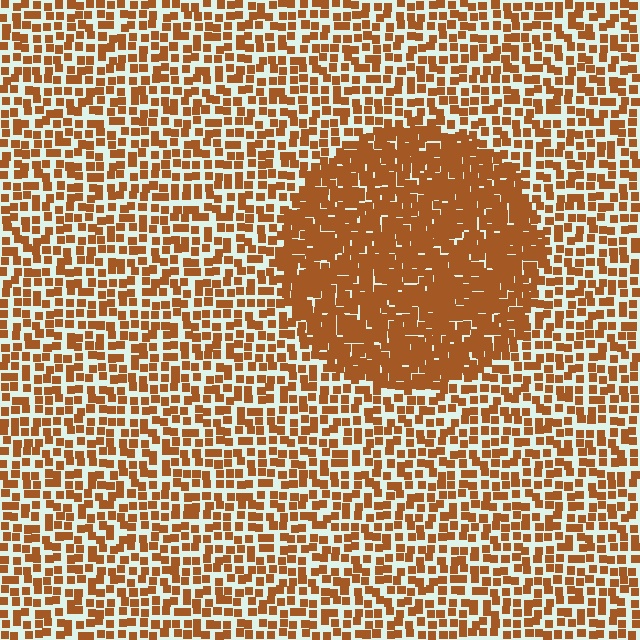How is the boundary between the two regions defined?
The boundary is defined by a change in element density (approximately 2.0x ratio). All elements are the same color, size, and shape.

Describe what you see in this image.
The image contains small brown elements arranged at two different densities. A circle-shaped region is visible where the elements are more densely packed than the surrounding area.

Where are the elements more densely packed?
The elements are more densely packed inside the circle boundary.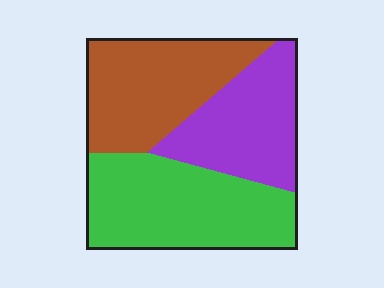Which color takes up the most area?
Green, at roughly 40%.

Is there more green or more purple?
Green.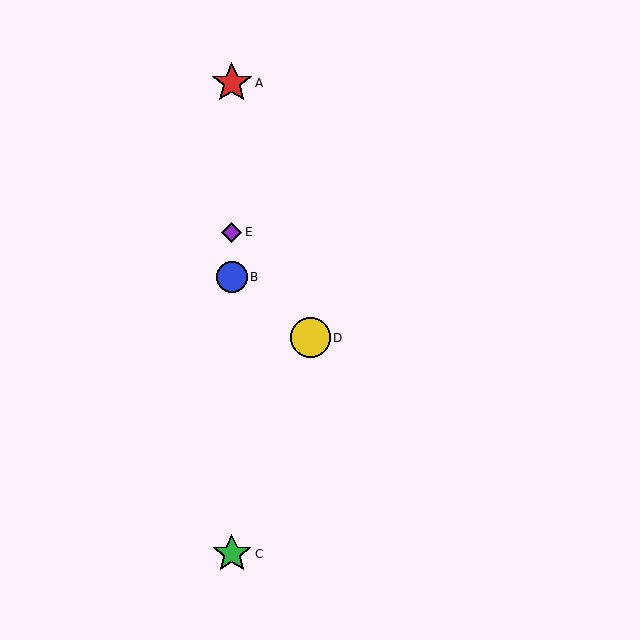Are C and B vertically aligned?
Yes, both are at x≈232.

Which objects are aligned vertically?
Objects A, B, C, E are aligned vertically.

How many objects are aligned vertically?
4 objects (A, B, C, E) are aligned vertically.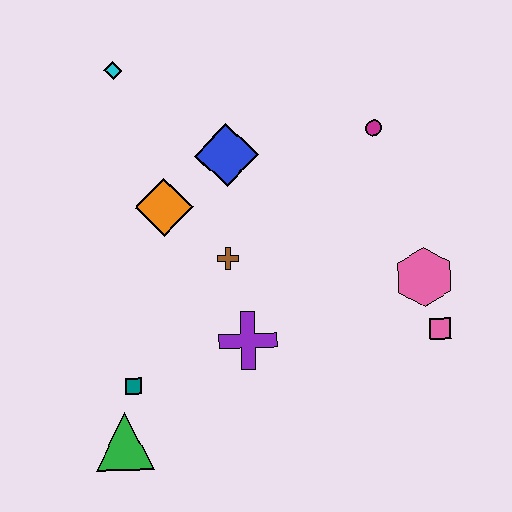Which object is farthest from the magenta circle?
The green triangle is farthest from the magenta circle.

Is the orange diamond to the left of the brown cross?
Yes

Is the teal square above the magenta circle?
No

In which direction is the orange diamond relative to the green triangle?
The orange diamond is above the green triangle.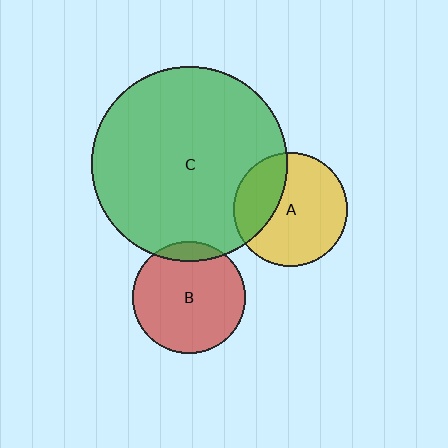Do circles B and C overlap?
Yes.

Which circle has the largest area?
Circle C (green).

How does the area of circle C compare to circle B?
Approximately 3.0 times.